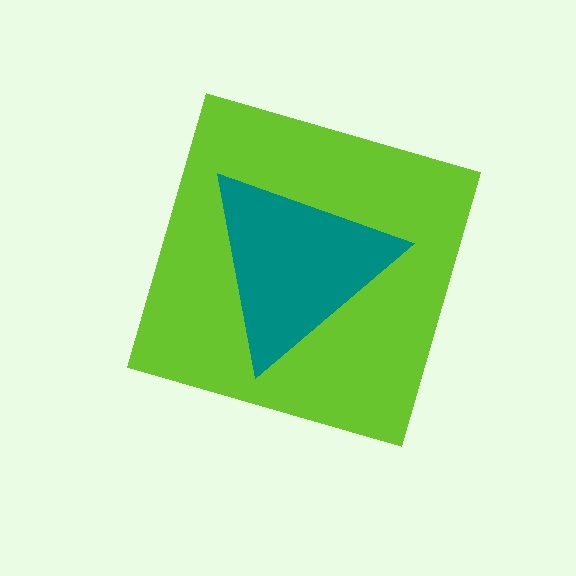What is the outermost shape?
The lime diamond.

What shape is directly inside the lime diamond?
The teal triangle.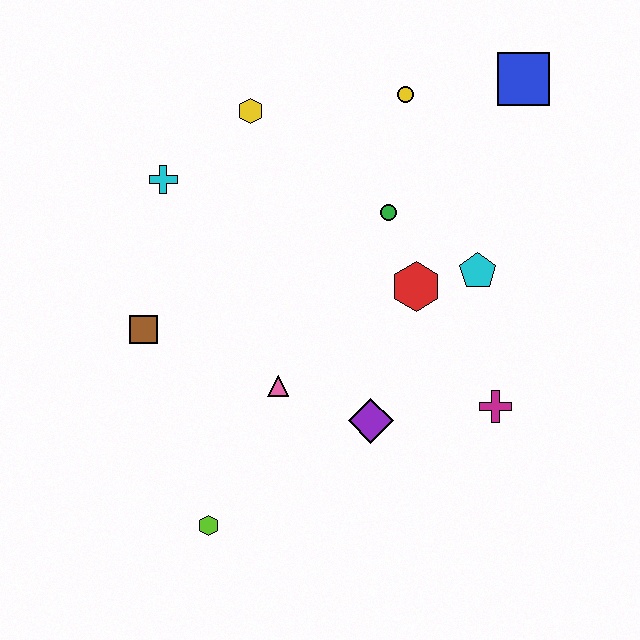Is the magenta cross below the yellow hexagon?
Yes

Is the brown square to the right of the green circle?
No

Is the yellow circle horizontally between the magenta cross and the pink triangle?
Yes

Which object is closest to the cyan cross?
The yellow hexagon is closest to the cyan cross.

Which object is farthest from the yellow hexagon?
The lime hexagon is farthest from the yellow hexagon.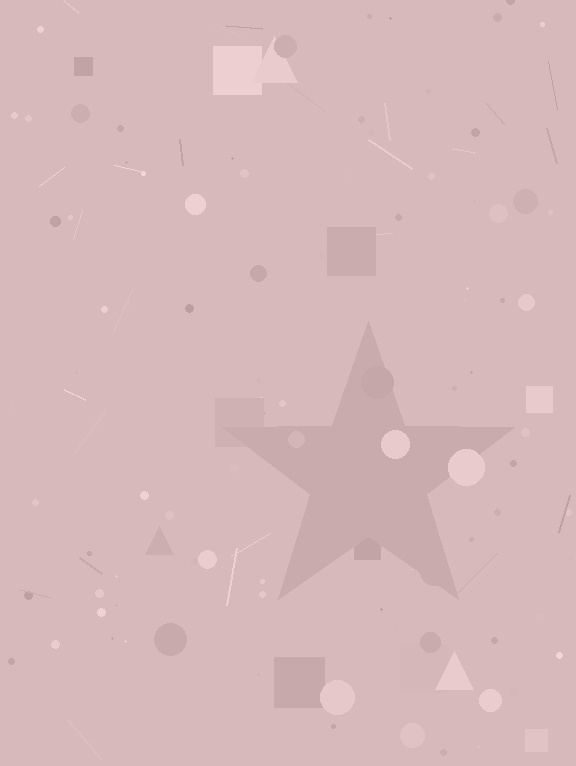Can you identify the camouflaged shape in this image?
The camouflaged shape is a star.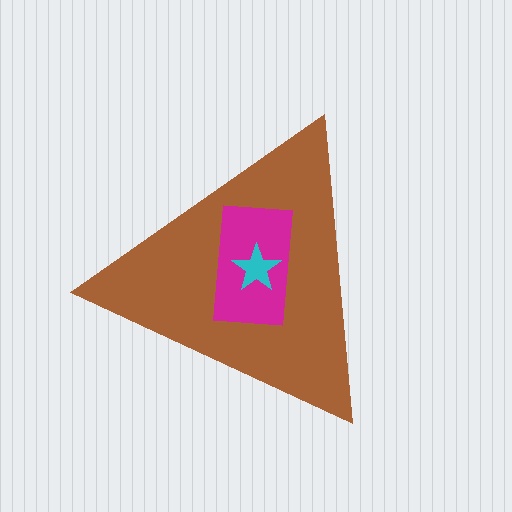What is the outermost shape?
The brown triangle.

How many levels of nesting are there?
3.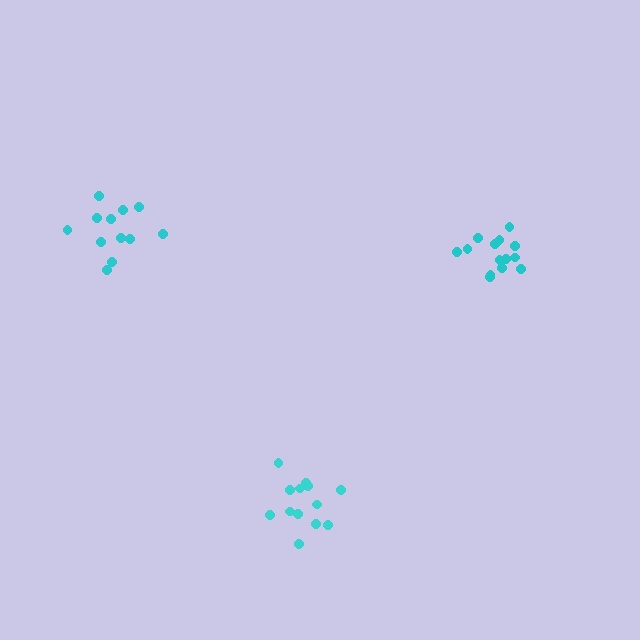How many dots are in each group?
Group 1: 12 dots, Group 2: 14 dots, Group 3: 13 dots (39 total).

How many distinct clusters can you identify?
There are 3 distinct clusters.